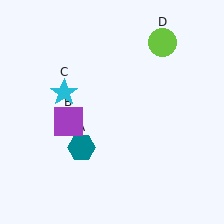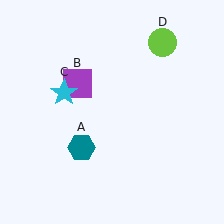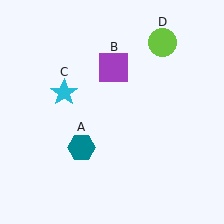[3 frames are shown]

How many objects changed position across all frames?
1 object changed position: purple square (object B).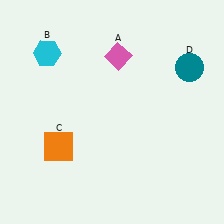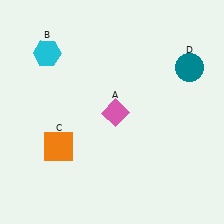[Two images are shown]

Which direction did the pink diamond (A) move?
The pink diamond (A) moved down.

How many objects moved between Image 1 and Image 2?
1 object moved between the two images.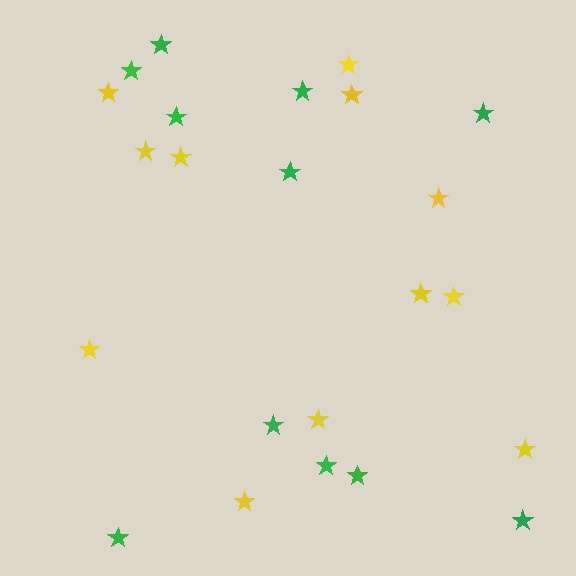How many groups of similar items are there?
There are 2 groups: one group of yellow stars (12) and one group of green stars (11).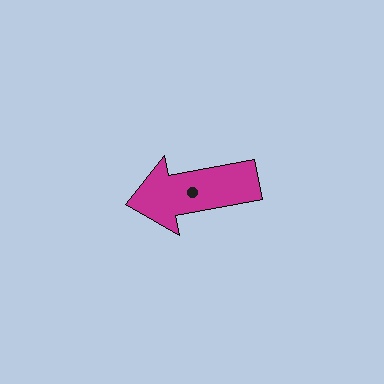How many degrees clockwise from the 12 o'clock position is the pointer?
Approximately 259 degrees.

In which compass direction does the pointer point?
West.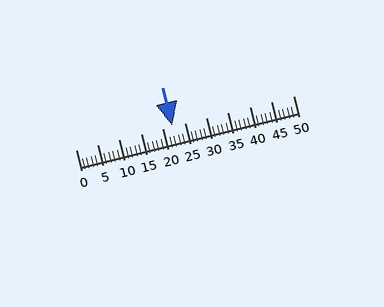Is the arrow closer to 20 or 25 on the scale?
The arrow is closer to 20.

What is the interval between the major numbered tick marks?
The major tick marks are spaced 5 units apart.